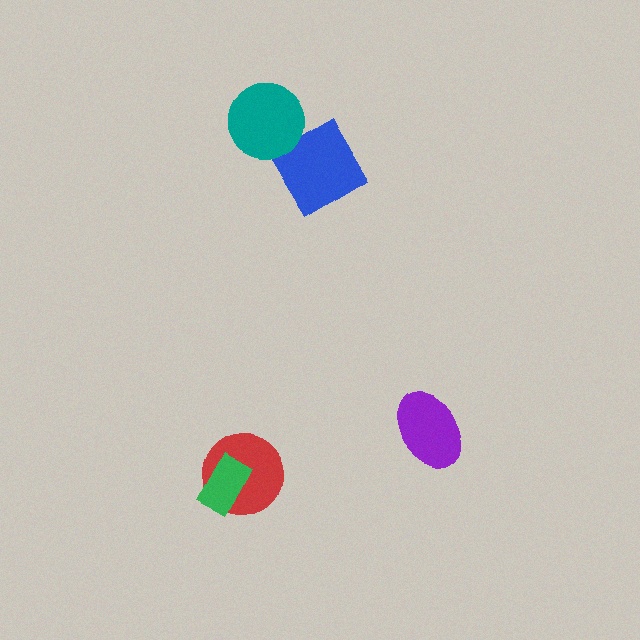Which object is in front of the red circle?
The green rectangle is in front of the red circle.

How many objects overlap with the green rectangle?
1 object overlaps with the green rectangle.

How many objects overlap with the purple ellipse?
0 objects overlap with the purple ellipse.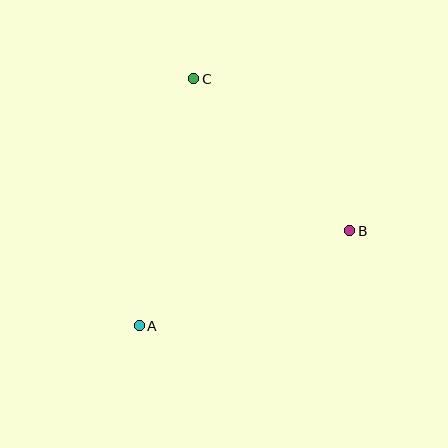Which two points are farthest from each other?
Points A and C are farthest from each other.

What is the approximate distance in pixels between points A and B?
The distance between A and B is approximately 231 pixels.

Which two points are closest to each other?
Points B and C are closest to each other.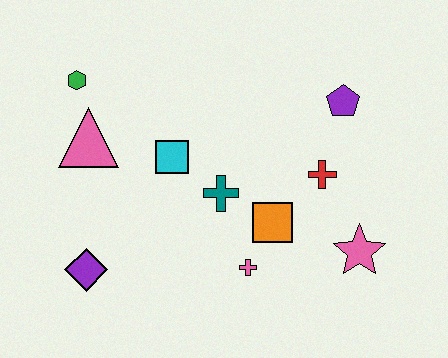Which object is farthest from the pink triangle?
The pink star is farthest from the pink triangle.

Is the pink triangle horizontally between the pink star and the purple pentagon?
No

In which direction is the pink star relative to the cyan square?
The pink star is to the right of the cyan square.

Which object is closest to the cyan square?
The teal cross is closest to the cyan square.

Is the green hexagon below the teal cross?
No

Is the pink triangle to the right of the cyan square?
No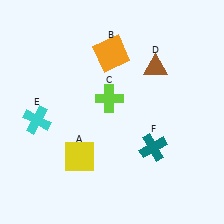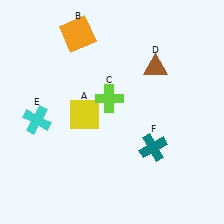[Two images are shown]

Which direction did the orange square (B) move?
The orange square (B) moved left.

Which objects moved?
The objects that moved are: the yellow square (A), the orange square (B).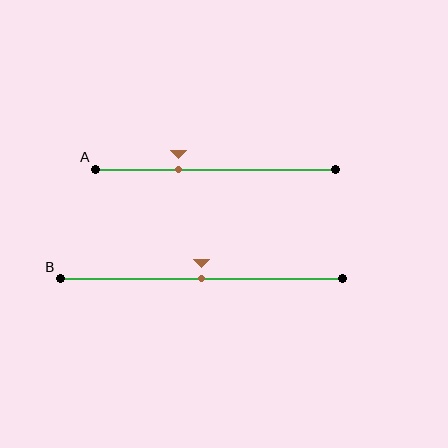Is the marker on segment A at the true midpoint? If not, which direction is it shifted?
No, the marker on segment A is shifted to the left by about 15% of the segment length.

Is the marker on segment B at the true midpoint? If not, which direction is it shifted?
Yes, the marker on segment B is at the true midpoint.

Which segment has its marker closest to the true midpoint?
Segment B has its marker closest to the true midpoint.